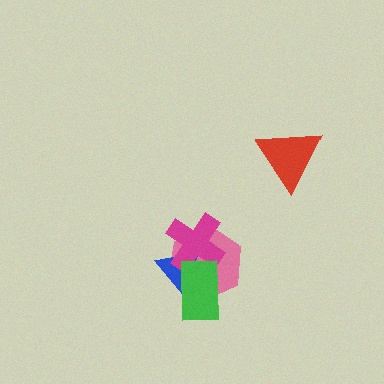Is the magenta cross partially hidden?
Yes, it is partially covered by another shape.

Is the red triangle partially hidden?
No, no other shape covers it.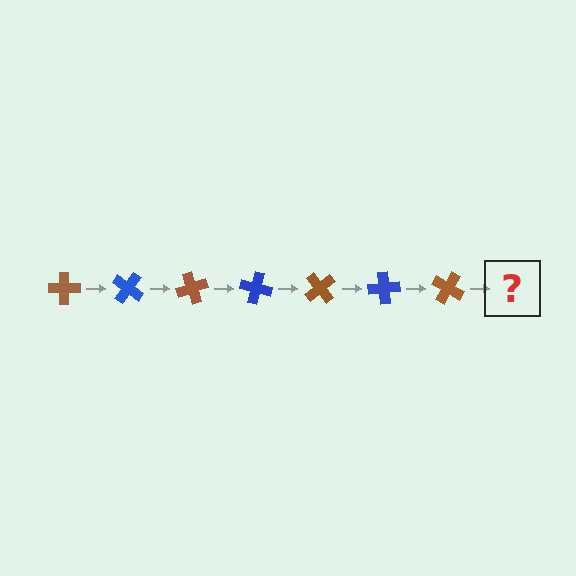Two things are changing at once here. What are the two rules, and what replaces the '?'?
The two rules are that it rotates 35 degrees each step and the color cycles through brown and blue. The '?' should be a blue cross, rotated 245 degrees from the start.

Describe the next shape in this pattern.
It should be a blue cross, rotated 245 degrees from the start.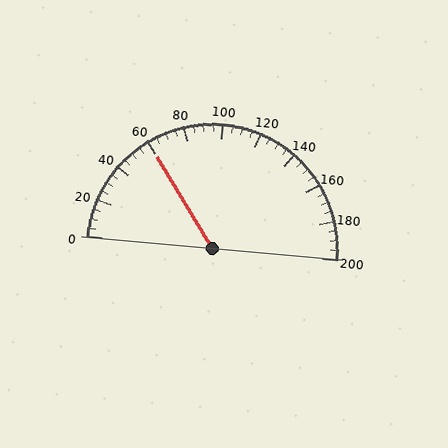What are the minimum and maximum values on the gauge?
The gauge ranges from 0 to 200.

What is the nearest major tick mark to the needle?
The nearest major tick mark is 60.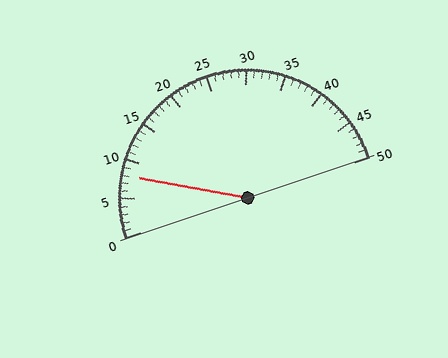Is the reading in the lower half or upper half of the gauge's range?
The reading is in the lower half of the range (0 to 50).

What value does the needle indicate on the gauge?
The needle indicates approximately 8.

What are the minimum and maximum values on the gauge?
The gauge ranges from 0 to 50.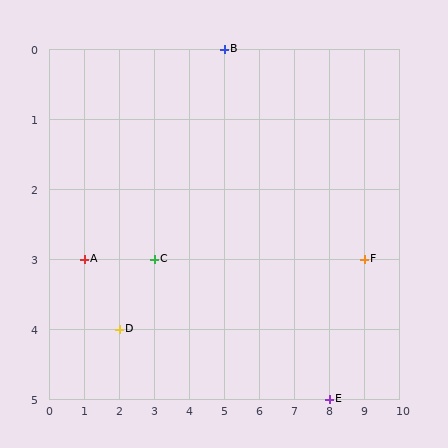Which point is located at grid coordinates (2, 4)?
Point D is at (2, 4).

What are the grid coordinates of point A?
Point A is at grid coordinates (1, 3).